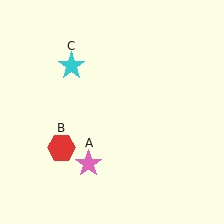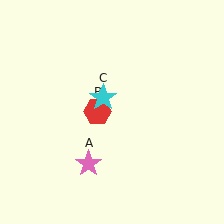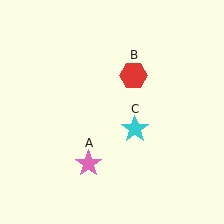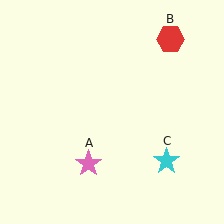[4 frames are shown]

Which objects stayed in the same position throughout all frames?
Pink star (object A) remained stationary.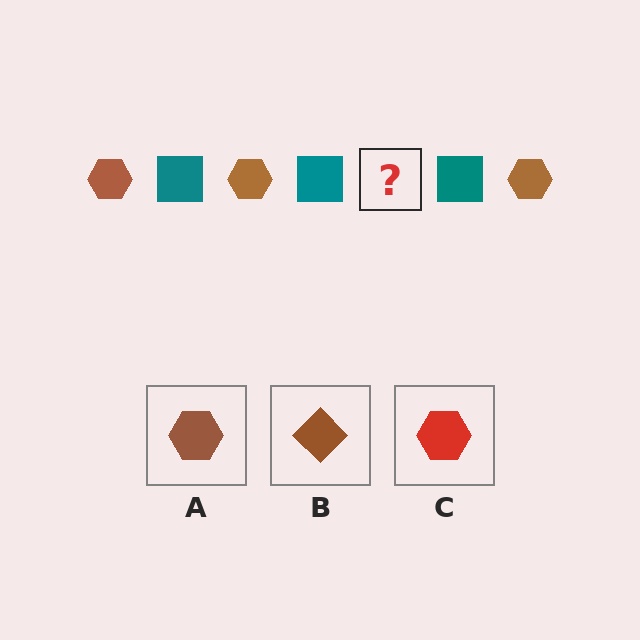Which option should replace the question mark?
Option A.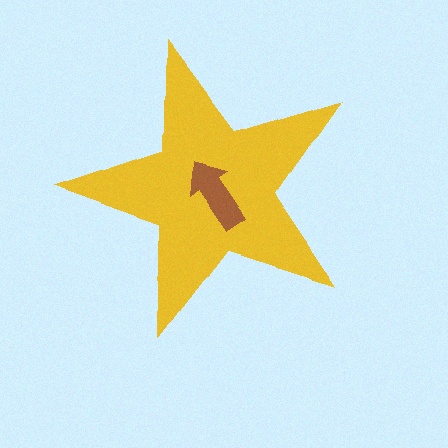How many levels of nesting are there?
2.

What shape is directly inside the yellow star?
The brown arrow.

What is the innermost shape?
The brown arrow.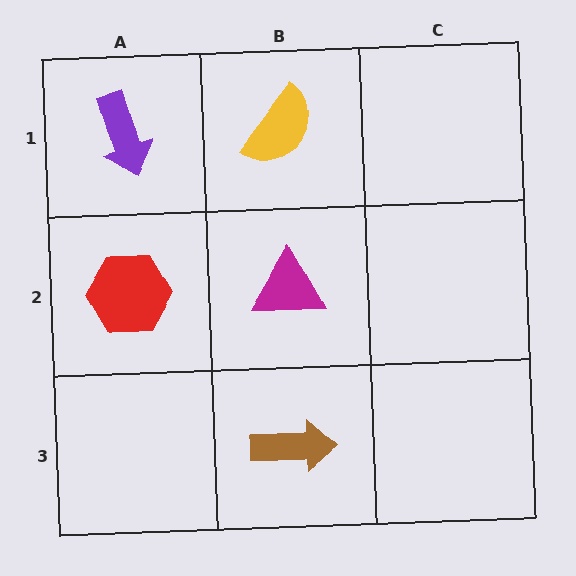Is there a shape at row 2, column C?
No, that cell is empty.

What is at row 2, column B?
A magenta triangle.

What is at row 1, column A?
A purple arrow.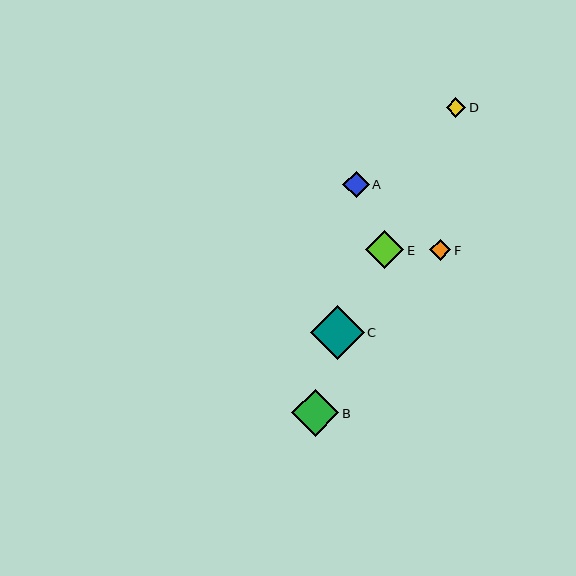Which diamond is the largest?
Diamond C is the largest with a size of approximately 54 pixels.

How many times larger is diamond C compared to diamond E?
Diamond C is approximately 1.4 times the size of diamond E.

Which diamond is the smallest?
Diamond D is the smallest with a size of approximately 20 pixels.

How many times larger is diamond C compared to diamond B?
Diamond C is approximately 1.1 times the size of diamond B.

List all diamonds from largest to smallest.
From largest to smallest: C, B, E, A, F, D.